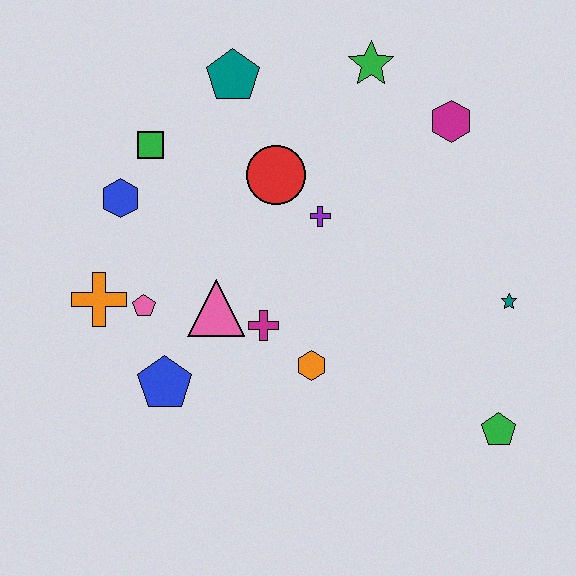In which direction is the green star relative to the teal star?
The green star is above the teal star.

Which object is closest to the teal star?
The green pentagon is closest to the teal star.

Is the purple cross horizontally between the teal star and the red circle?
Yes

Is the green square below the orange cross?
No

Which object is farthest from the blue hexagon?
The green pentagon is farthest from the blue hexagon.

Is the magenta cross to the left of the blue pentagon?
No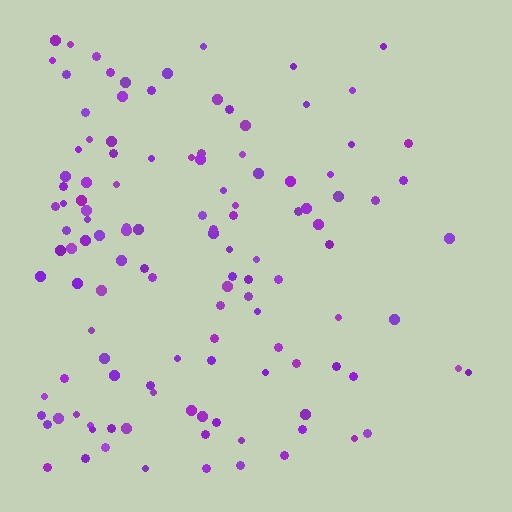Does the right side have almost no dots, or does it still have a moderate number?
Still a moderate number, just noticeably fewer than the left.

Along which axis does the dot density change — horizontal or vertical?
Horizontal.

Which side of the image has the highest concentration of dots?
The left.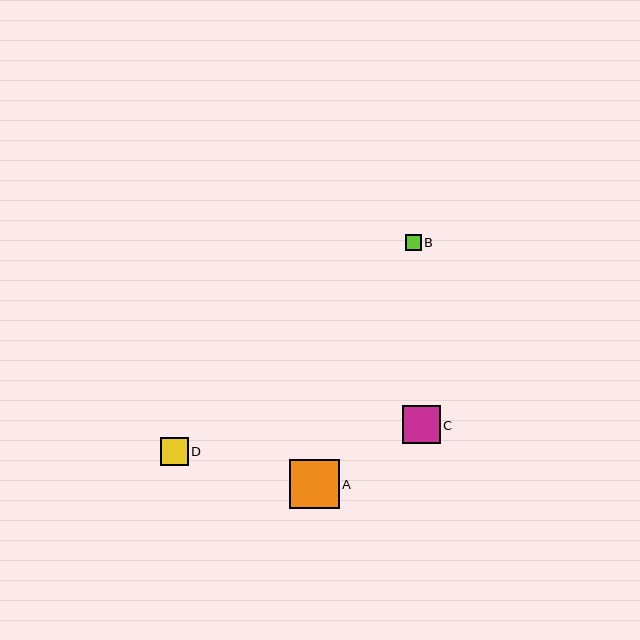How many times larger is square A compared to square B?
Square A is approximately 3.0 times the size of square B.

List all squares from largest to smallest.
From largest to smallest: A, C, D, B.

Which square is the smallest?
Square B is the smallest with a size of approximately 16 pixels.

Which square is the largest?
Square A is the largest with a size of approximately 49 pixels.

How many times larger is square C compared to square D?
Square C is approximately 1.4 times the size of square D.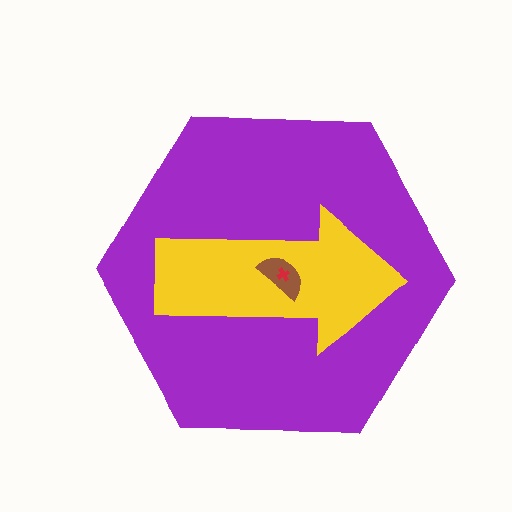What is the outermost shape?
The purple hexagon.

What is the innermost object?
The red cross.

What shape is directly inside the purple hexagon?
The yellow arrow.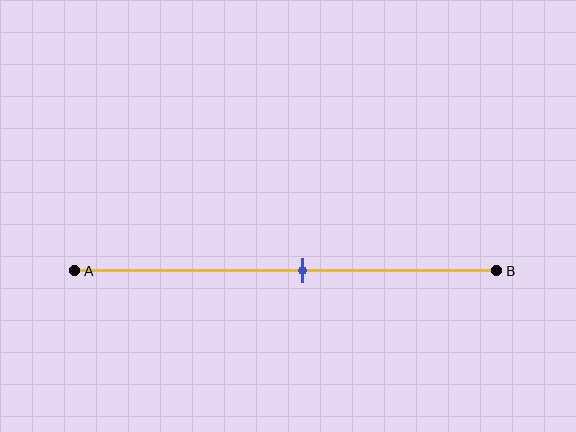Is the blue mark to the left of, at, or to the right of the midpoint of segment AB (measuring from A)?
The blue mark is to the right of the midpoint of segment AB.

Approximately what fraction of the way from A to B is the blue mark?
The blue mark is approximately 55% of the way from A to B.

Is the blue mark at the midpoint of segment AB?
No, the mark is at about 55% from A, not at the 50% midpoint.